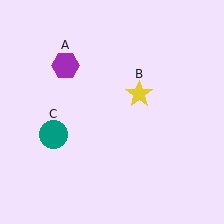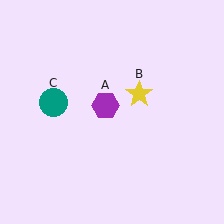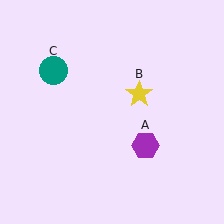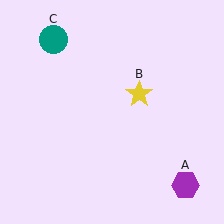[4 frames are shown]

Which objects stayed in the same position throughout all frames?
Yellow star (object B) remained stationary.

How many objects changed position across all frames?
2 objects changed position: purple hexagon (object A), teal circle (object C).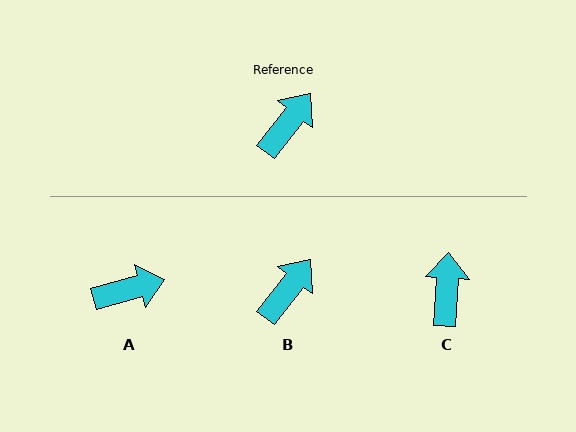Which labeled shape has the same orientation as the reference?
B.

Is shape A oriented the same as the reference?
No, it is off by about 37 degrees.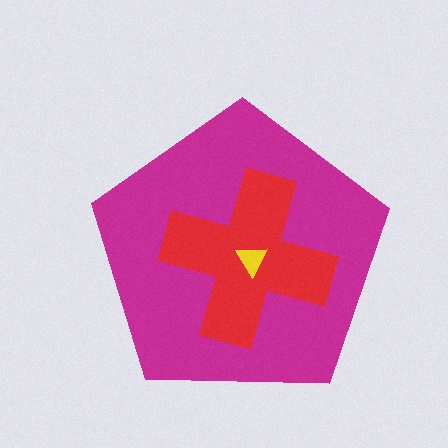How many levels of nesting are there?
3.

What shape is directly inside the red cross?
The yellow triangle.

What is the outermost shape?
The magenta pentagon.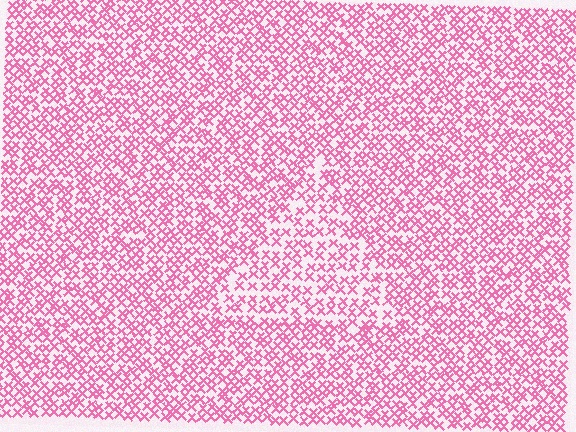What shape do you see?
I see a triangle.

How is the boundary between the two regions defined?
The boundary is defined by a change in element density (approximately 1.5x ratio). All elements are the same color, size, and shape.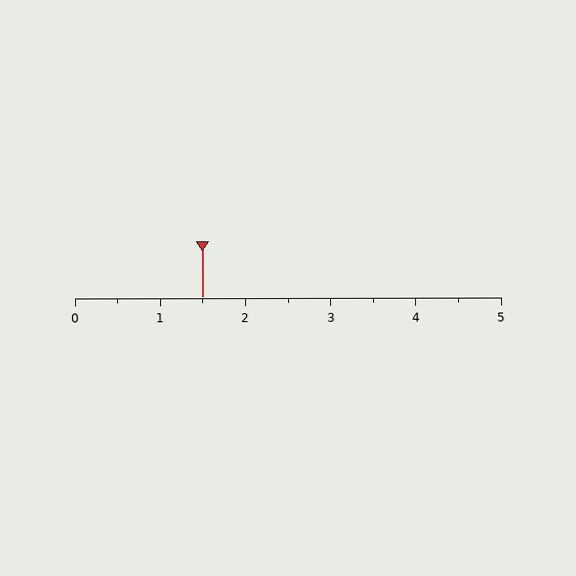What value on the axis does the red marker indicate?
The marker indicates approximately 1.5.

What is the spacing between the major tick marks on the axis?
The major ticks are spaced 1 apart.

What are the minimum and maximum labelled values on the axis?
The axis runs from 0 to 5.